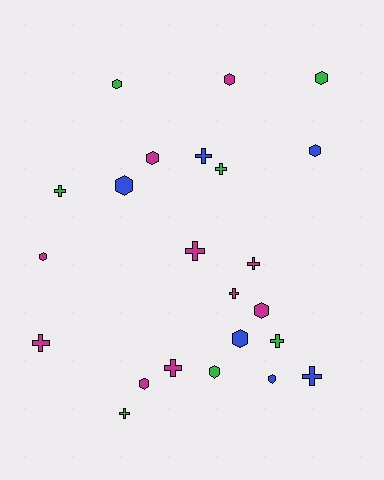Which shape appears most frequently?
Hexagon, with 12 objects.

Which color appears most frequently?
Magenta, with 10 objects.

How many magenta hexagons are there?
There are 5 magenta hexagons.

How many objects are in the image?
There are 23 objects.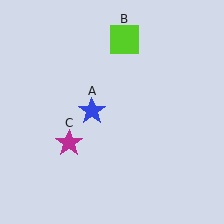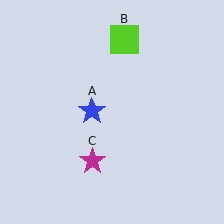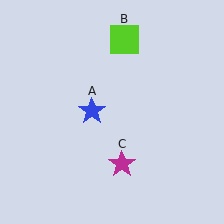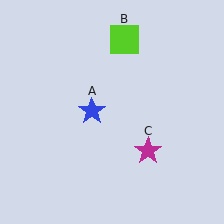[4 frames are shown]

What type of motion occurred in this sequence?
The magenta star (object C) rotated counterclockwise around the center of the scene.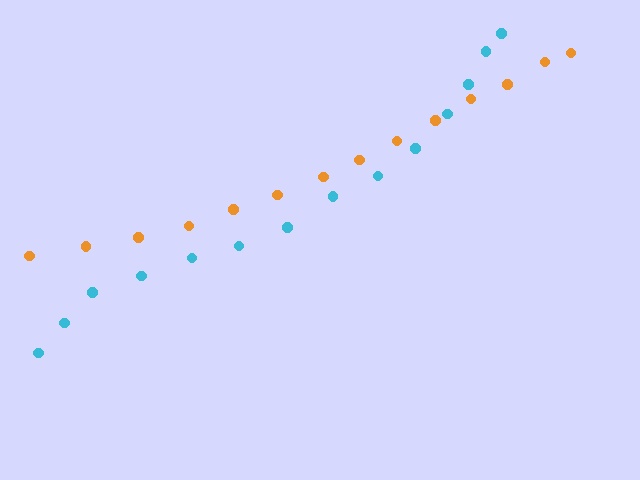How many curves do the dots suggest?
There are 2 distinct paths.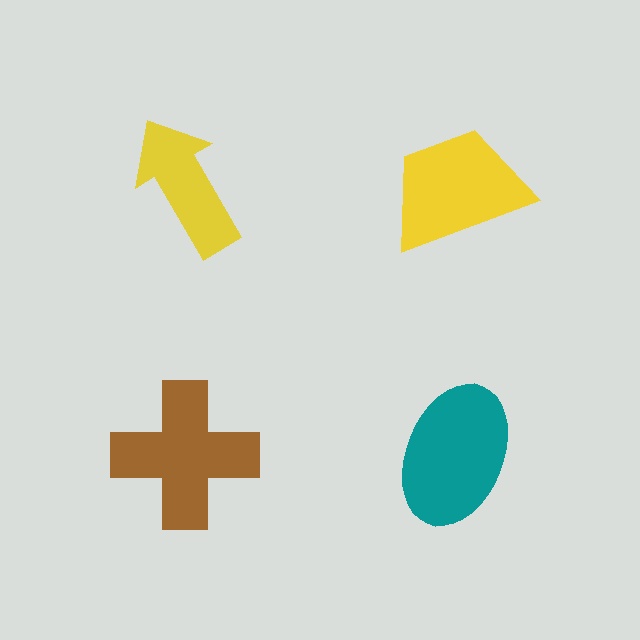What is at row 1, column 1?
A yellow arrow.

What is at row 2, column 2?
A teal ellipse.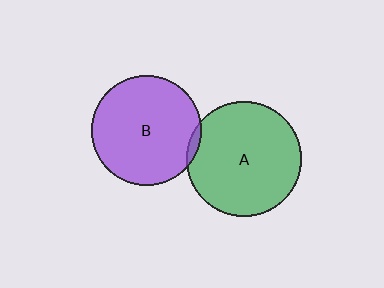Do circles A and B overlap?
Yes.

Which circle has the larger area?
Circle A (green).